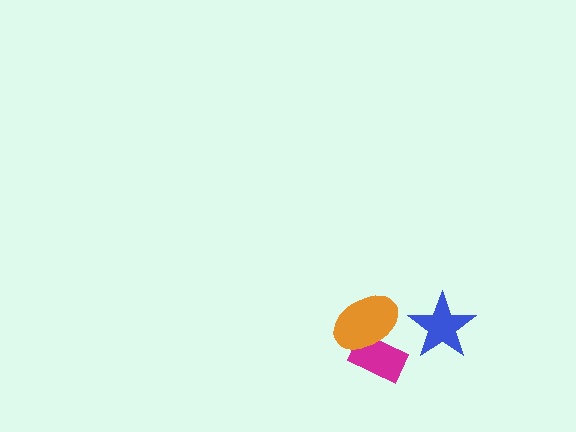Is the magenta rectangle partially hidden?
Yes, it is partially covered by another shape.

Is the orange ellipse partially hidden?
No, no other shape covers it.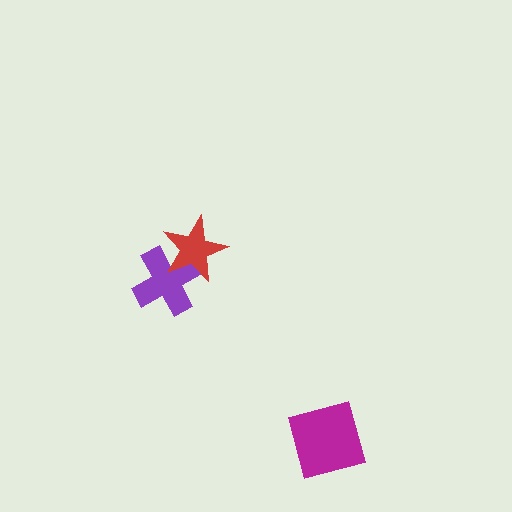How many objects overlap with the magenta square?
0 objects overlap with the magenta square.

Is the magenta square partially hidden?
No, no other shape covers it.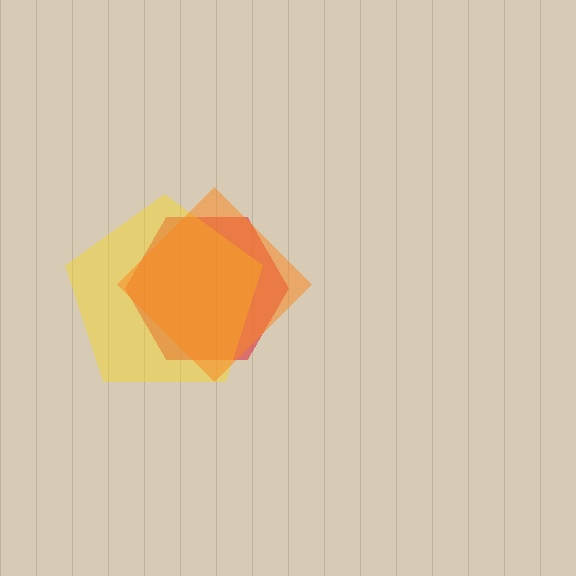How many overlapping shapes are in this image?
There are 3 overlapping shapes in the image.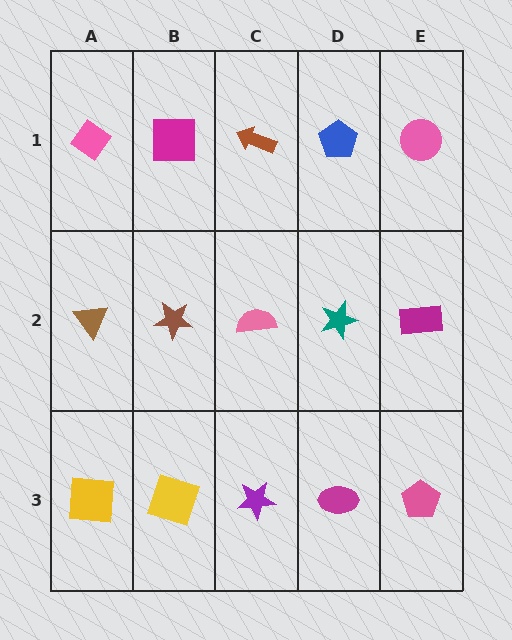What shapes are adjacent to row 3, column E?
A magenta rectangle (row 2, column E), a magenta ellipse (row 3, column D).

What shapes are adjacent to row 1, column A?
A brown triangle (row 2, column A), a magenta square (row 1, column B).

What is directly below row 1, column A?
A brown triangle.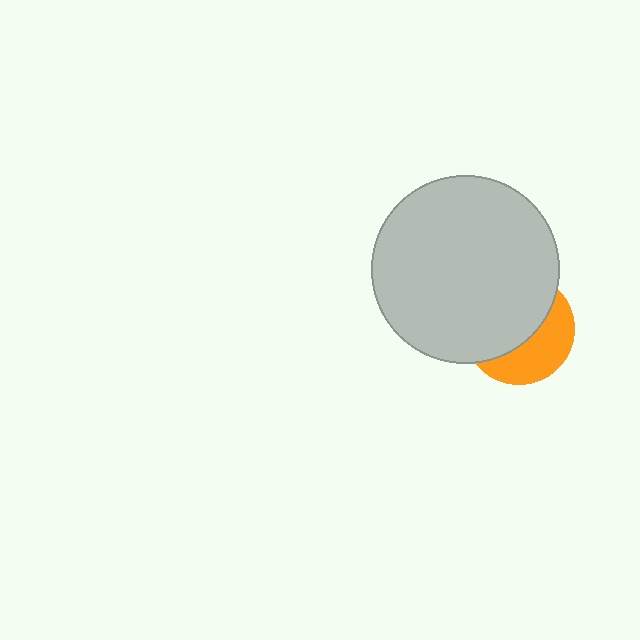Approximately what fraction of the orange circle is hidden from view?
Roughly 60% of the orange circle is hidden behind the light gray circle.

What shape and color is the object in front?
The object in front is a light gray circle.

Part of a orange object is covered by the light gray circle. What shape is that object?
It is a circle.